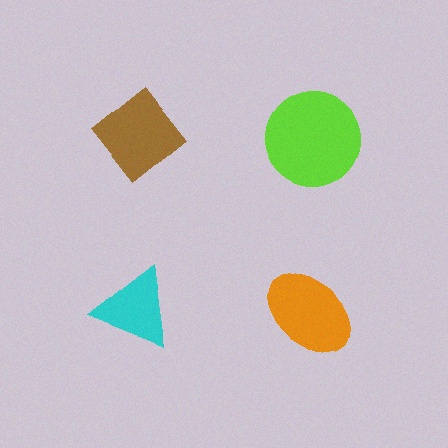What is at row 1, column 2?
A lime circle.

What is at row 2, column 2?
An orange ellipse.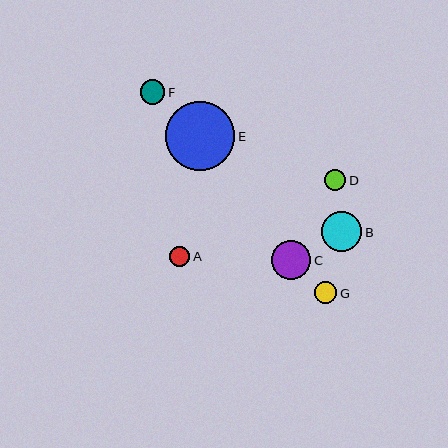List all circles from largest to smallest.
From largest to smallest: E, B, C, F, G, D, A.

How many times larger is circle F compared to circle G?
Circle F is approximately 1.1 times the size of circle G.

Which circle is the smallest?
Circle A is the smallest with a size of approximately 20 pixels.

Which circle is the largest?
Circle E is the largest with a size of approximately 69 pixels.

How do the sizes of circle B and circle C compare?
Circle B and circle C are approximately the same size.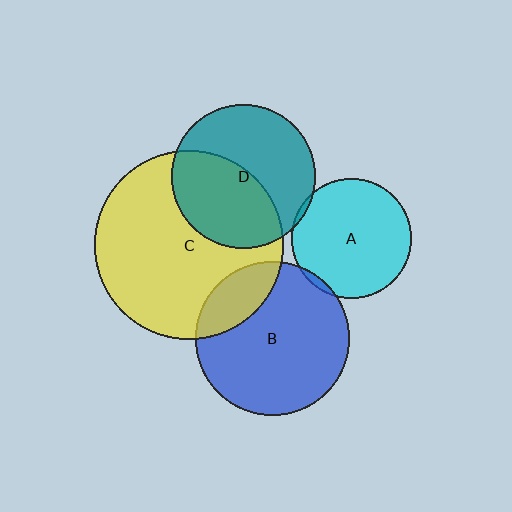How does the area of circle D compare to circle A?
Approximately 1.5 times.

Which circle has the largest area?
Circle C (yellow).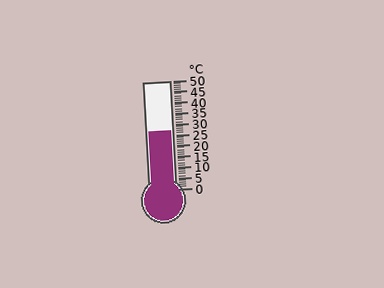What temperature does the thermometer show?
The thermometer shows approximately 27°C.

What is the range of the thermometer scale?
The thermometer scale ranges from 0°C to 50°C.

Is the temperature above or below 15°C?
The temperature is above 15°C.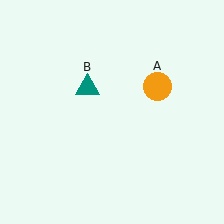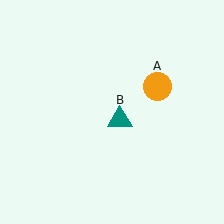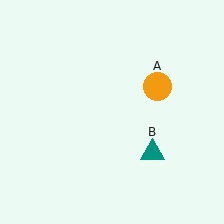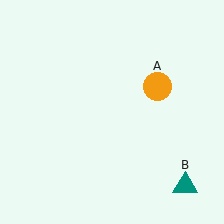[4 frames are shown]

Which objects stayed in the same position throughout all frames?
Orange circle (object A) remained stationary.